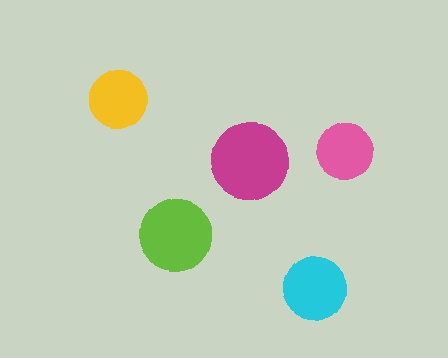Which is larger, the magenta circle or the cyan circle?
The magenta one.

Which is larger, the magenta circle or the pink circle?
The magenta one.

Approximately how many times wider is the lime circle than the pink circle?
About 1.5 times wider.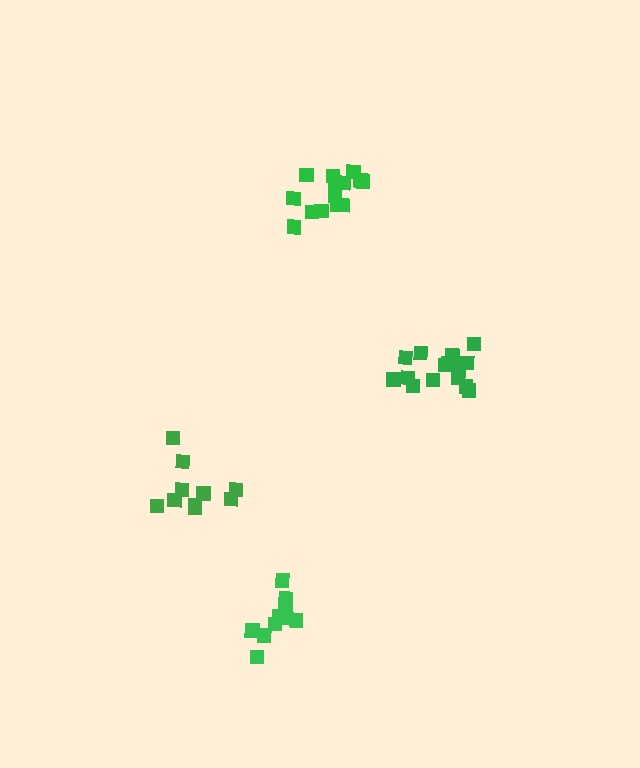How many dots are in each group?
Group 1: 15 dots, Group 2: 15 dots, Group 3: 11 dots, Group 4: 11 dots (52 total).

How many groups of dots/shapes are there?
There are 4 groups.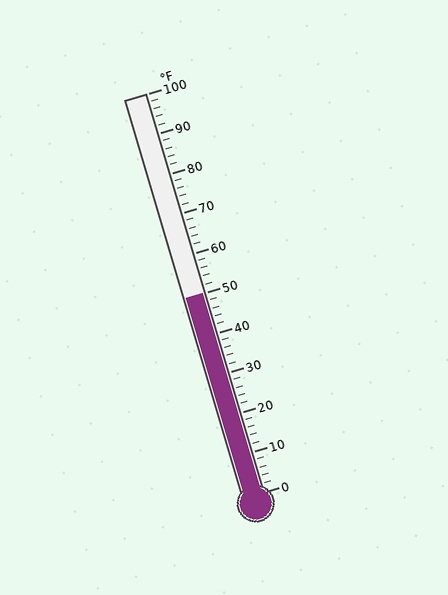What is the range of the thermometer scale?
The thermometer scale ranges from 0°F to 100°F.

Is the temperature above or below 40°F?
The temperature is above 40°F.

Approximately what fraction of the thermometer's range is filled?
The thermometer is filled to approximately 50% of its range.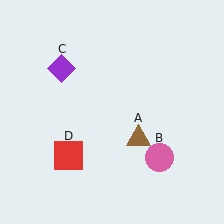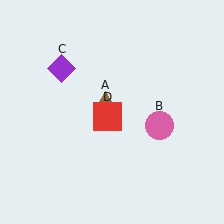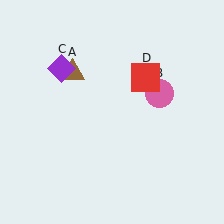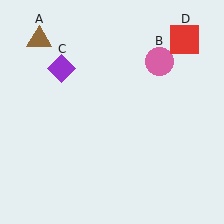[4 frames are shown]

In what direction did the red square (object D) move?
The red square (object D) moved up and to the right.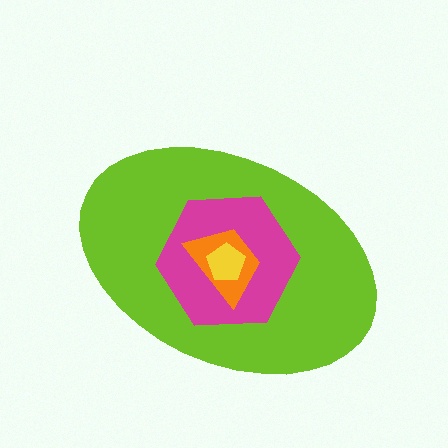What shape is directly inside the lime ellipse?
The magenta hexagon.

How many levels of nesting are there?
4.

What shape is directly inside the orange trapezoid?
The yellow pentagon.